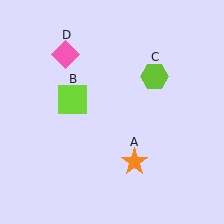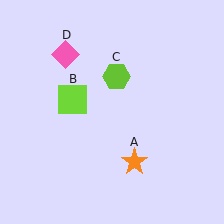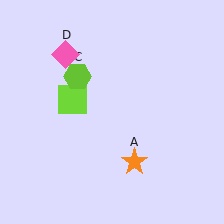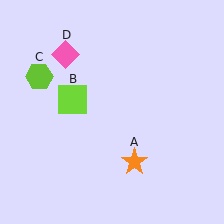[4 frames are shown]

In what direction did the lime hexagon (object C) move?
The lime hexagon (object C) moved left.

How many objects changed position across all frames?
1 object changed position: lime hexagon (object C).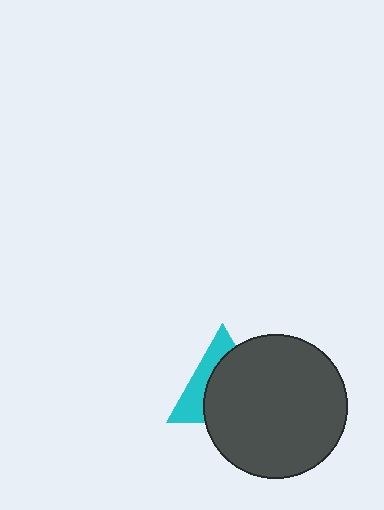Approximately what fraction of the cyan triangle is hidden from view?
Roughly 63% of the cyan triangle is hidden behind the dark gray circle.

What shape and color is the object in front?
The object in front is a dark gray circle.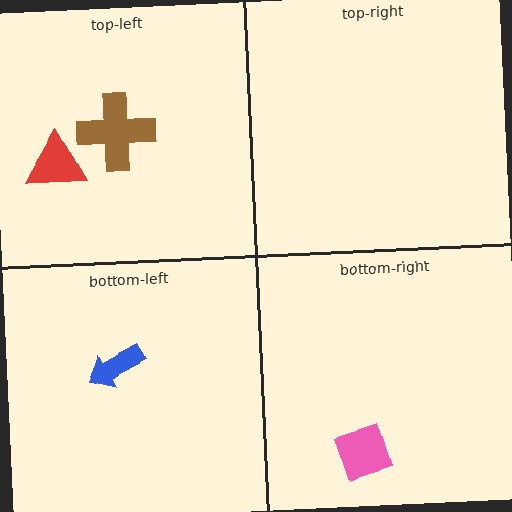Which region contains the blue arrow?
The bottom-left region.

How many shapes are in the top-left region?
2.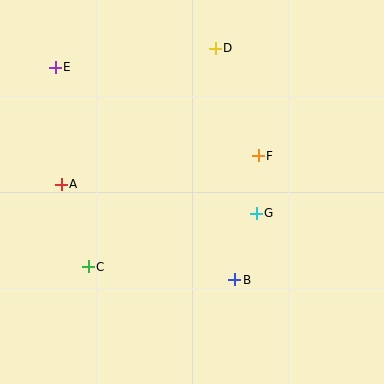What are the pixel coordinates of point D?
Point D is at (215, 48).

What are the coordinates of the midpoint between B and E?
The midpoint between B and E is at (145, 174).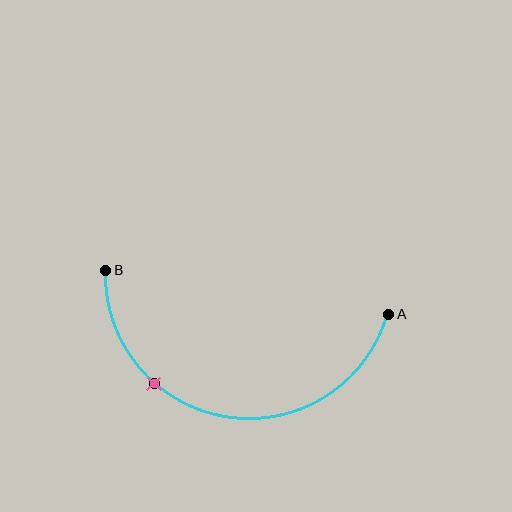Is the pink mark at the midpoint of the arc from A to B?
No. The pink mark lies on the arc but is closer to endpoint B. The arc midpoint would be at the point on the curve equidistant along the arc from both A and B.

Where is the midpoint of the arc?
The arc midpoint is the point on the curve farthest from the straight line joining A and B. It sits below that line.